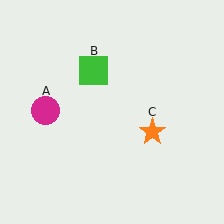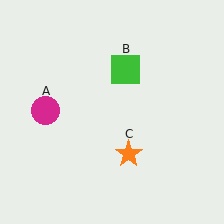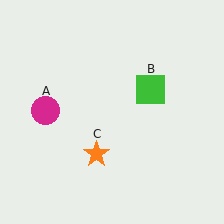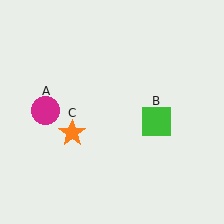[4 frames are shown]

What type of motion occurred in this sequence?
The green square (object B), orange star (object C) rotated clockwise around the center of the scene.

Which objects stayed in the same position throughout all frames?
Magenta circle (object A) remained stationary.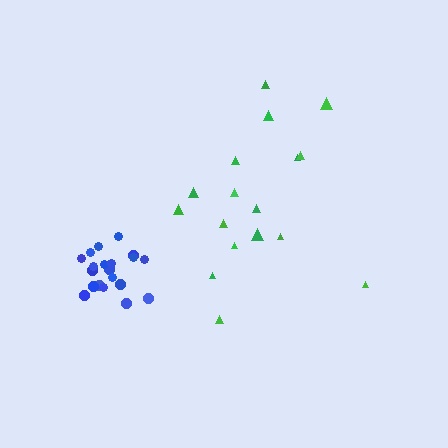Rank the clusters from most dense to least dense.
blue, green.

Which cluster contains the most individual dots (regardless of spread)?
Blue (20).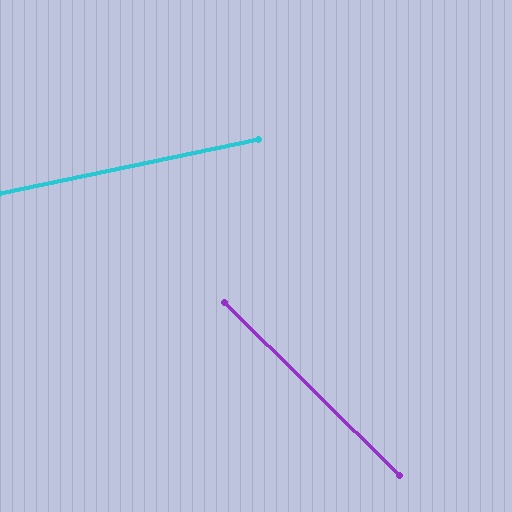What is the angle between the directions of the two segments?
Approximately 56 degrees.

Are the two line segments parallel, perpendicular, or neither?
Neither parallel nor perpendicular — they differ by about 56°.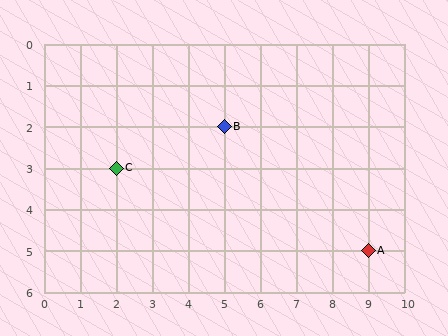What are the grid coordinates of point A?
Point A is at grid coordinates (9, 5).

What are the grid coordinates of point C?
Point C is at grid coordinates (2, 3).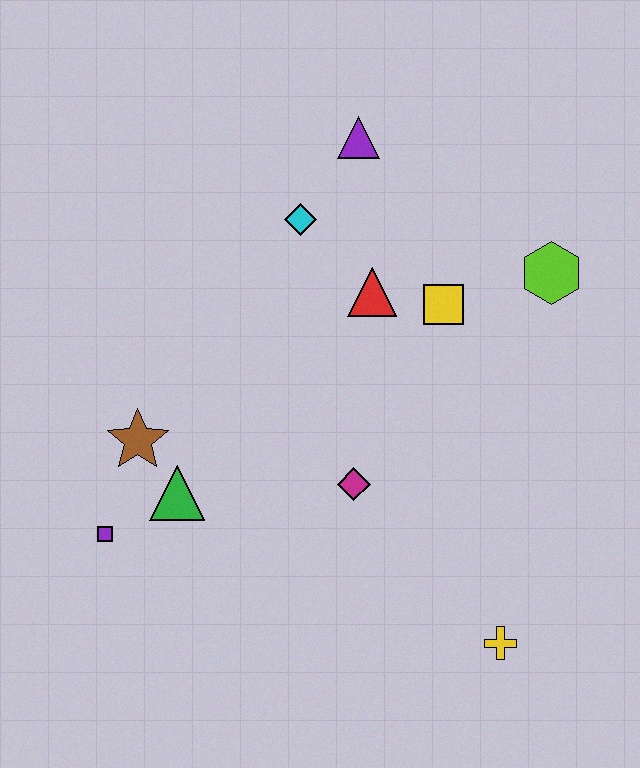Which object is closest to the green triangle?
The brown star is closest to the green triangle.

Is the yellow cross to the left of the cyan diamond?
No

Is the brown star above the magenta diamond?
Yes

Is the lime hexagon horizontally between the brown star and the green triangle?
No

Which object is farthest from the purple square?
The lime hexagon is farthest from the purple square.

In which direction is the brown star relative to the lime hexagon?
The brown star is to the left of the lime hexagon.